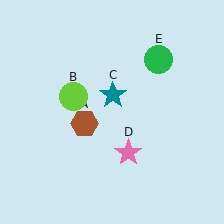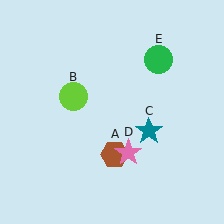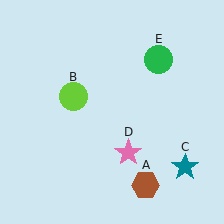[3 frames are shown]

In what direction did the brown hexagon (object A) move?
The brown hexagon (object A) moved down and to the right.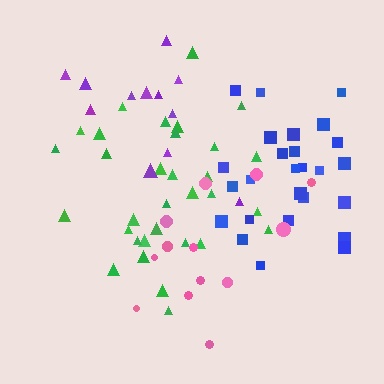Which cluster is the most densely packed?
Blue.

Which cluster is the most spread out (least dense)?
Purple.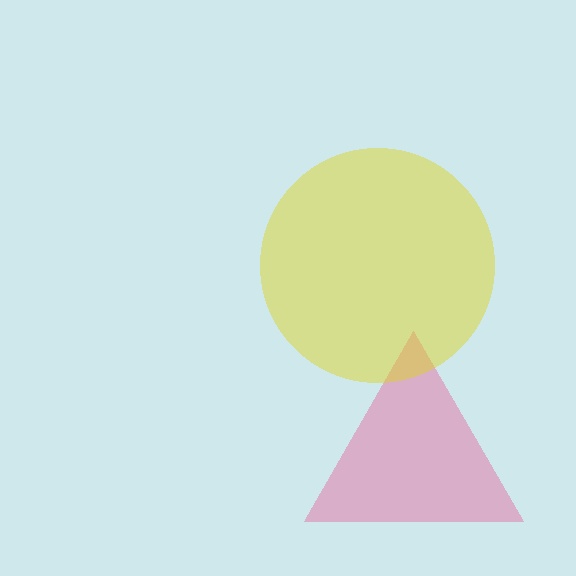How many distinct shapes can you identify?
There are 2 distinct shapes: a pink triangle, a yellow circle.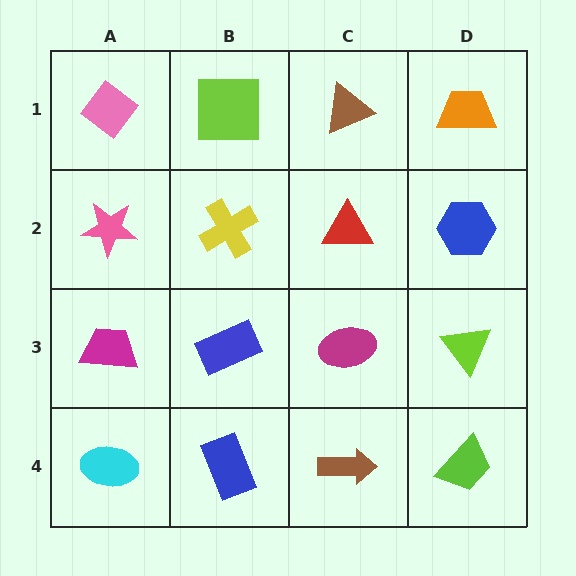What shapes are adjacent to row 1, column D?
A blue hexagon (row 2, column D), a brown triangle (row 1, column C).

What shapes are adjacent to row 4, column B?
A blue rectangle (row 3, column B), a cyan ellipse (row 4, column A), a brown arrow (row 4, column C).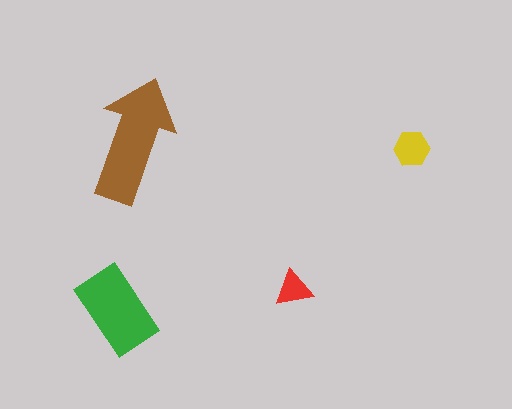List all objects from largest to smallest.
The brown arrow, the green rectangle, the yellow hexagon, the red triangle.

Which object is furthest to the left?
The green rectangle is leftmost.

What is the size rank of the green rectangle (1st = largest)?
2nd.